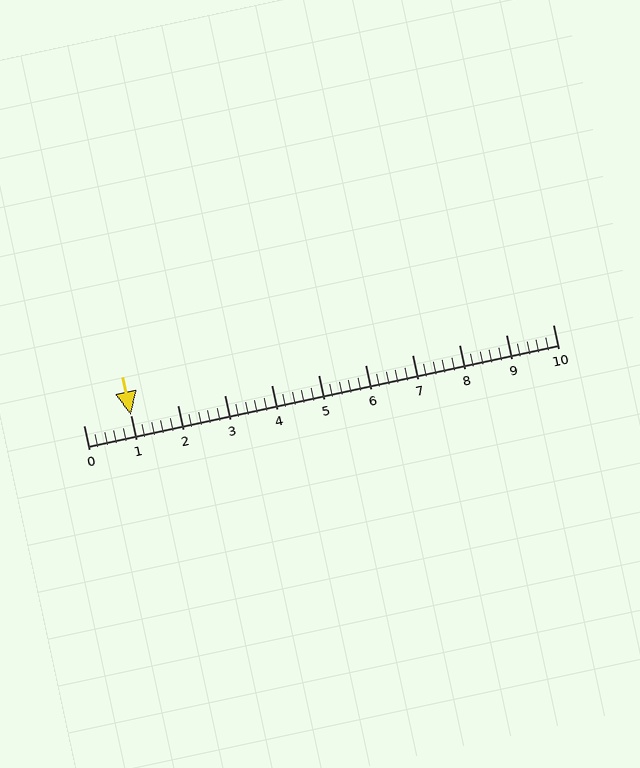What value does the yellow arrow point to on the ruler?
The yellow arrow points to approximately 1.0.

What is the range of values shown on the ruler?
The ruler shows values from 0 to 10.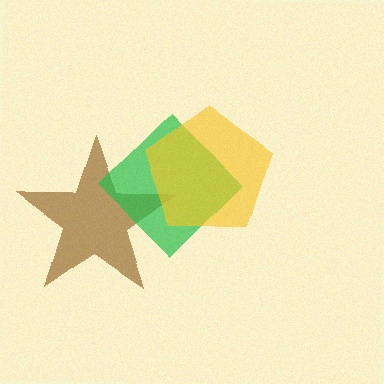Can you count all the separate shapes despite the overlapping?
Yes, there are 3 separate shapes.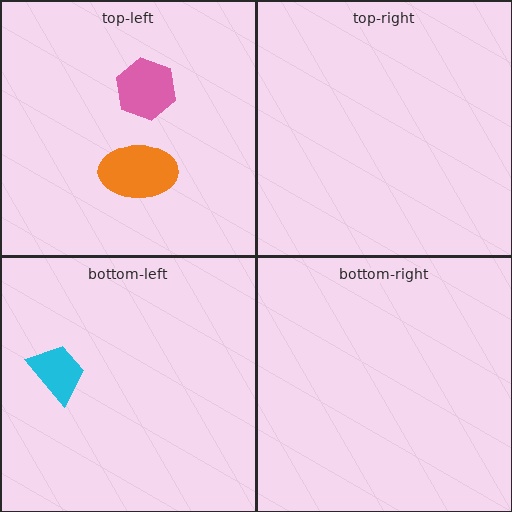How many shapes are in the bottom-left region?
1.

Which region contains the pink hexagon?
The top-left region.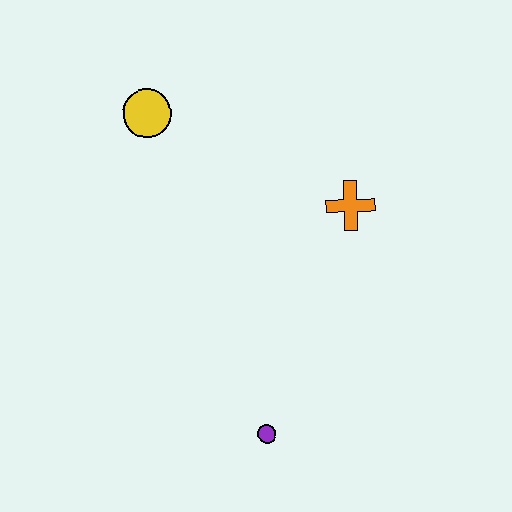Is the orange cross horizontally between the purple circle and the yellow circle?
No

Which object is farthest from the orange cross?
The purple circle is farthest from the orange cross.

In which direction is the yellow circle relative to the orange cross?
The yellow circle is to the left of the orange cross.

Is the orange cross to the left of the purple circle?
No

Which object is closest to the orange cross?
The yellow circle is closest to the orange cross.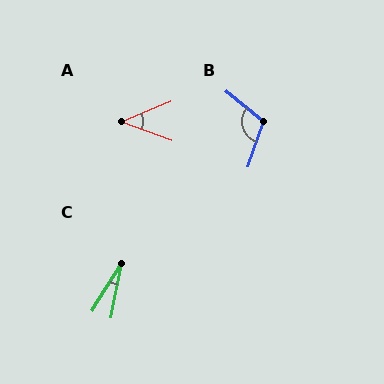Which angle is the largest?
B, at approximately 110 degrees.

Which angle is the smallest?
C, at approximately 21 degrees.